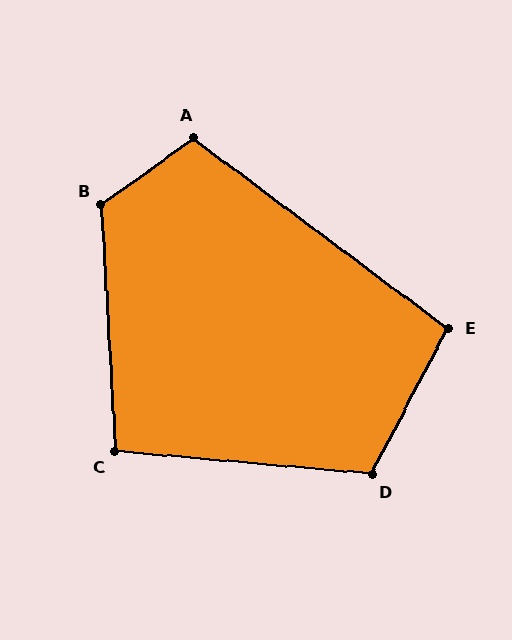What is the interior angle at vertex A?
Approximately 107 degrees (obtuse).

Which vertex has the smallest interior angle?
C, at approximately 98 degrees.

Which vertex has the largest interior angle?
B, at approximately 123 degrees.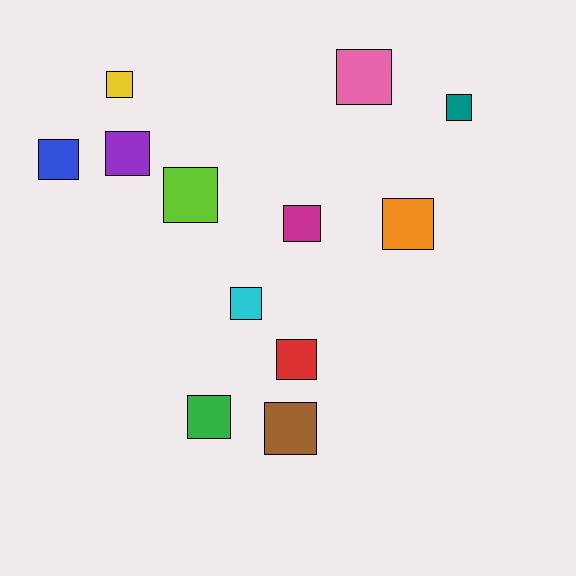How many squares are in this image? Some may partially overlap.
There are 12 squares.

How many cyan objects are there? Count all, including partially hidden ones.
There is 1 cyan object.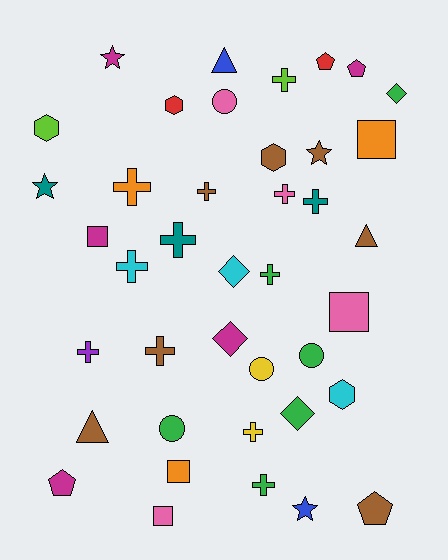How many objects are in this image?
There are 40 objects.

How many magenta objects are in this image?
There are 5 magenta objects.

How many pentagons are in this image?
There are 4 pentagons.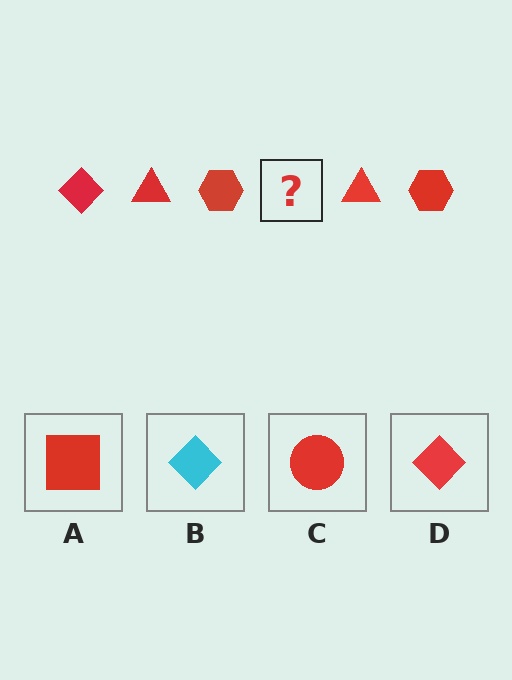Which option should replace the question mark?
Option D.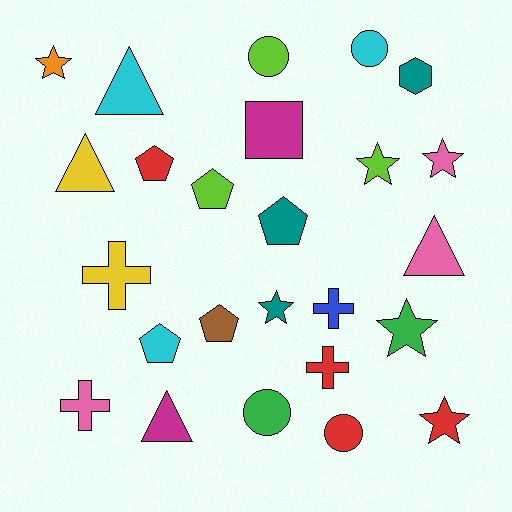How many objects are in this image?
There are 25 objects.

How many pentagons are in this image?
There are 5 pentagons.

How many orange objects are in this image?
There is 1 orange object.